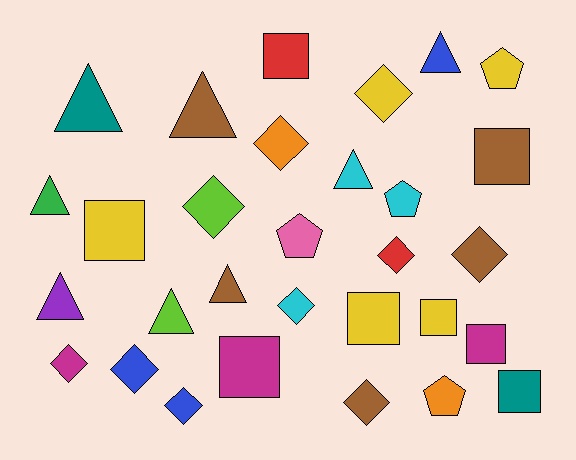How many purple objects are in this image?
There is 1 purple object.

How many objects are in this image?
There are 30 objects.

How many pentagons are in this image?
There are 4 pentagons.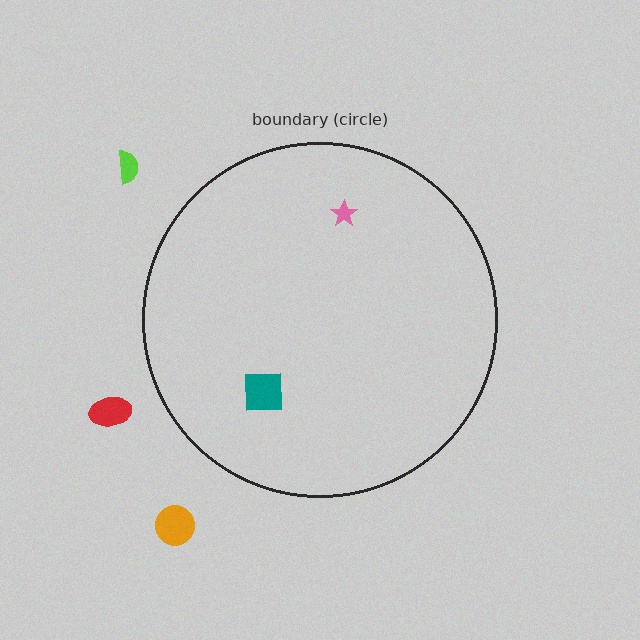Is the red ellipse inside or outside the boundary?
Outside.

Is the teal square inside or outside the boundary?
Inside.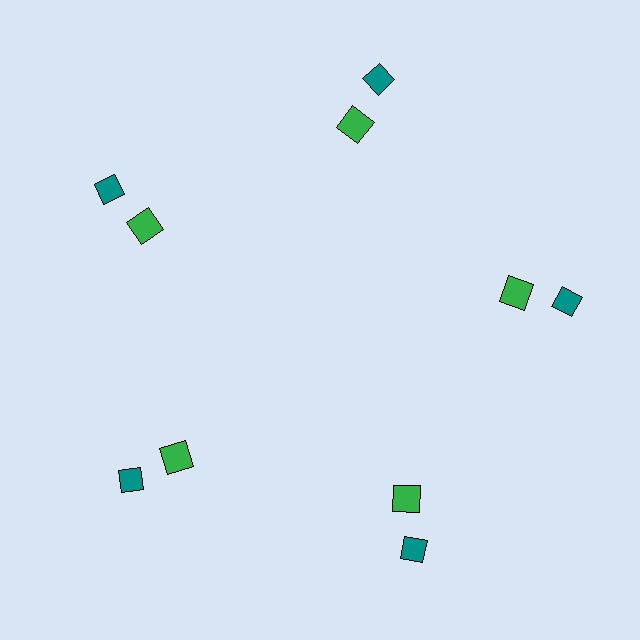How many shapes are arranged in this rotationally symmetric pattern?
There are 10 shapes, arranged in 5 groups of 2.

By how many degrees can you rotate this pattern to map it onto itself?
The pattern maps onto itself every 72 degrees of rotation.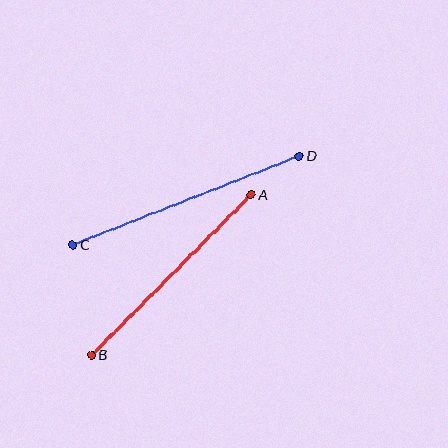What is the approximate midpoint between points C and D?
The midpoint is at approximately (186, 200) pixels.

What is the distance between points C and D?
The distance is approximately 243 pixels.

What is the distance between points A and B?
The distance is approximately 226 pixels.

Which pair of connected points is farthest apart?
Points C and D are farthest apart.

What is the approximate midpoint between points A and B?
The midpoint is at approximately (171, 275) pixels.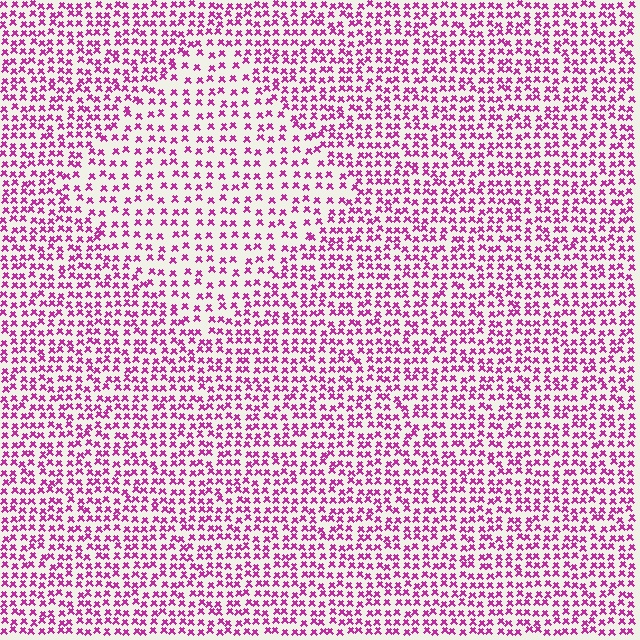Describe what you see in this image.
The image contains small magenta elements arranged at two different densities. A diamond-shaped region is visible where the elements are less densely packed than the surrounding area.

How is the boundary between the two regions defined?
The boundary is defined by a change in element density (approximately 1.7x ratio). All elements are the same color, size, and shape.